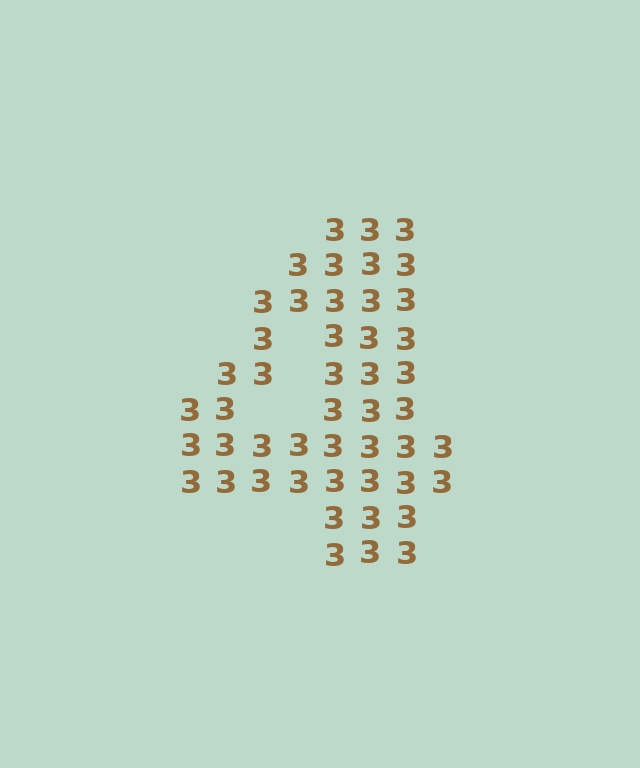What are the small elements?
The small elements are digit 3's.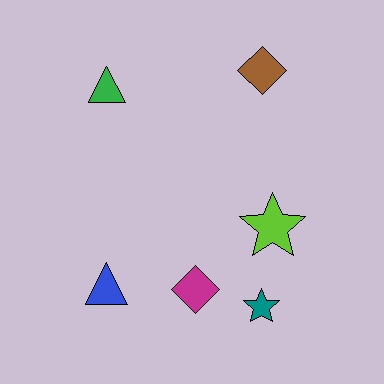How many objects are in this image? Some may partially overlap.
There are 6 objects.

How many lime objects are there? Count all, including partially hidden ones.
There is 1 lime object.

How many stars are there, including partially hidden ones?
There are 2 stars.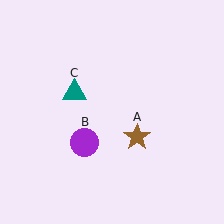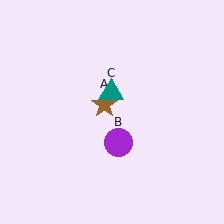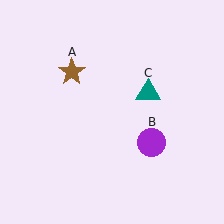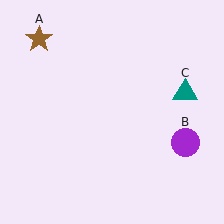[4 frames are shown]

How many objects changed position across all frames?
3 objects changed position: brown star (object A), purple circle (object B), teal triangle (object C).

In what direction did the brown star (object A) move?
The brown star (object A) moved up and to the left.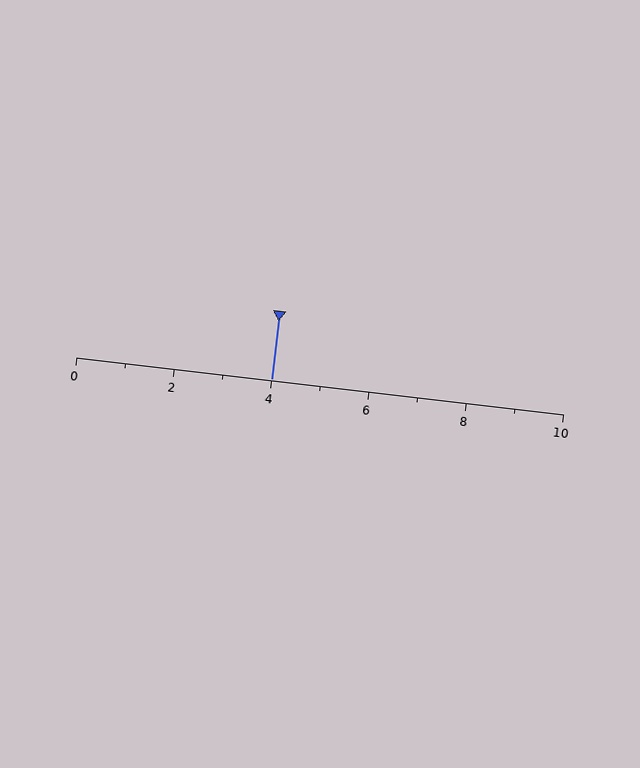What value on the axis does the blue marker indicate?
The marker indicates approximately 4.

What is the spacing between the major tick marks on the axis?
The major ticks are spaced 2 apart.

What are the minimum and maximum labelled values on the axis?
The axis runs from 0 to 10.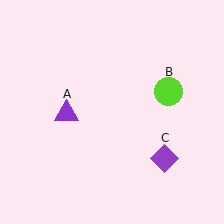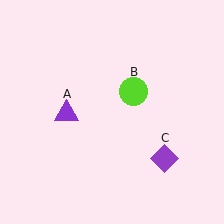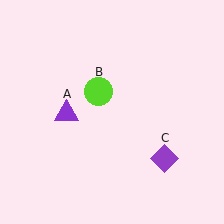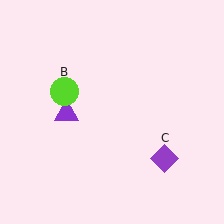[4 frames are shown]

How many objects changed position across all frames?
1 object changed position: lime circle (object B).